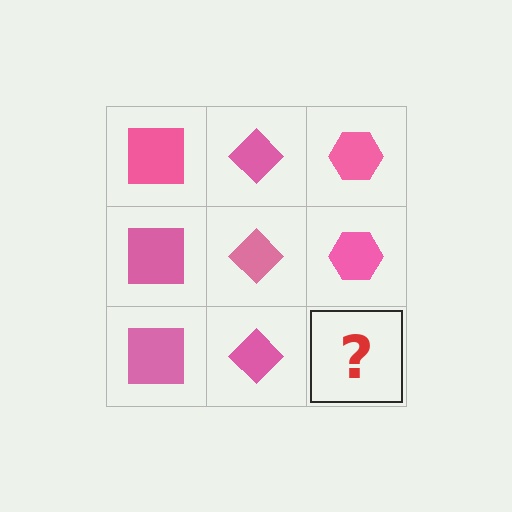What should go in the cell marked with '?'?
The missing cell should contain a pink hexagon.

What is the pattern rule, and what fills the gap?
The rule is that each column has a consistent shape. The gap should be filled with a pink hexagon.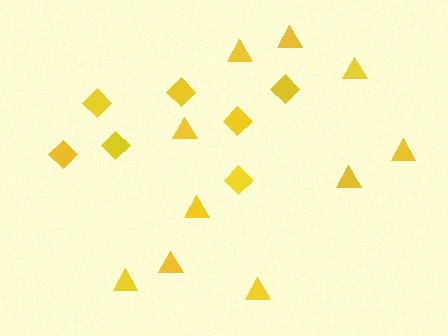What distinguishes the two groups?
There are 2 groups: one group of triangles (10) and one group of diamonds (7).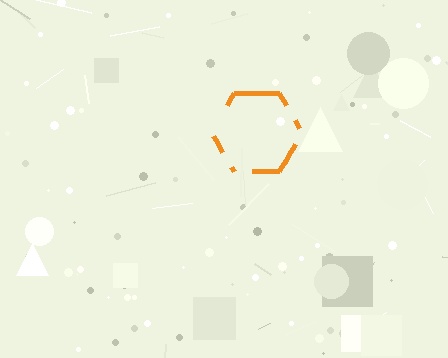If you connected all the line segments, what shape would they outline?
They would outline a hexagon.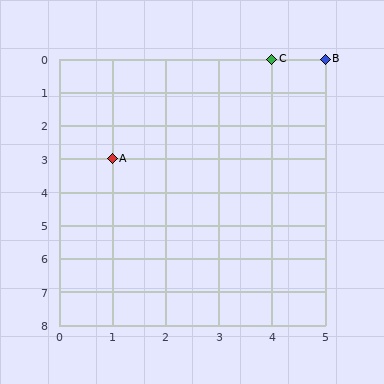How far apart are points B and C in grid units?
Points B and C are 1 column apart.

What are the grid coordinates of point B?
Point B is at grid coordinates (5, 0).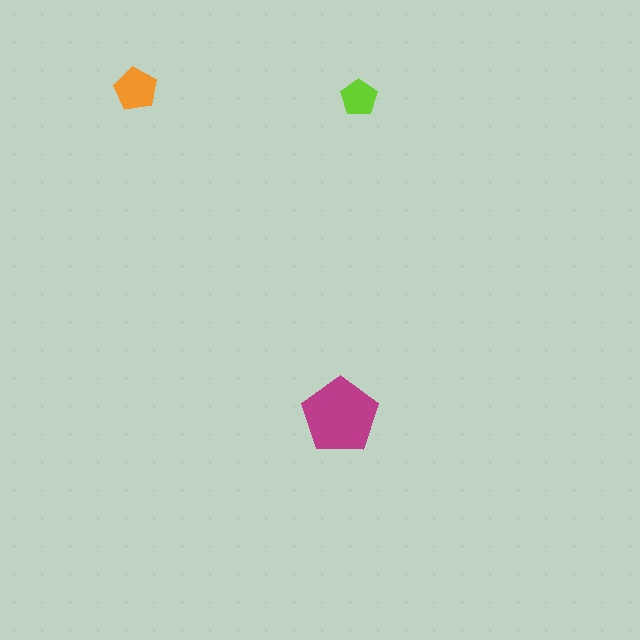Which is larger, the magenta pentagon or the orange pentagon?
The magenta one.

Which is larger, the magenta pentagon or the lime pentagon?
The magenta one.